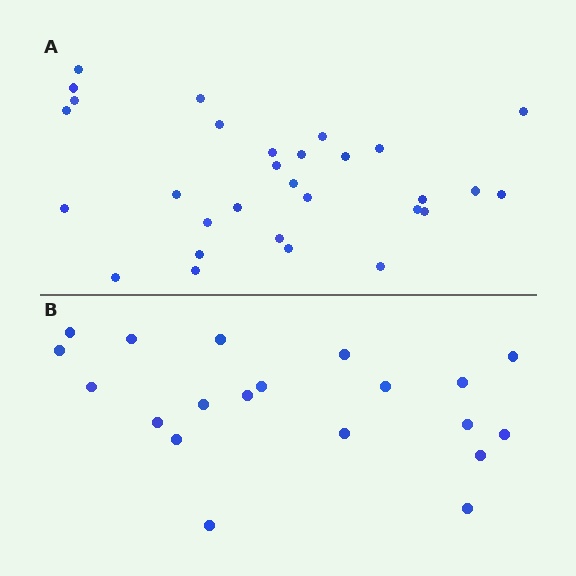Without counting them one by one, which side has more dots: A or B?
Region A (the top region) has more dots.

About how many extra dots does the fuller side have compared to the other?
Region A has roughly 10 or so more dots than region B.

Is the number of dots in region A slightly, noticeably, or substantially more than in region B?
Region A has substantially more. The ratio is roughly 1.5 to 1.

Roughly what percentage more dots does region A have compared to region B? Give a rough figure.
About 50% more.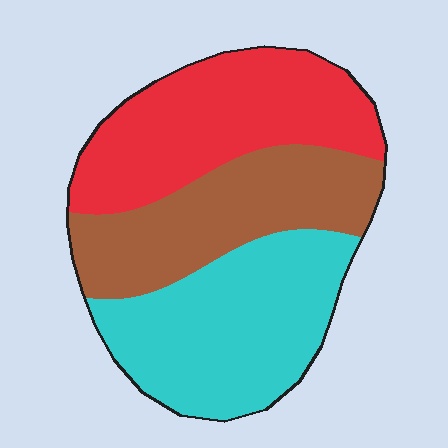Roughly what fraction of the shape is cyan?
Cyan takes up about three eighths (3/8) of the shape.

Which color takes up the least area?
Brown, at roughly 30%.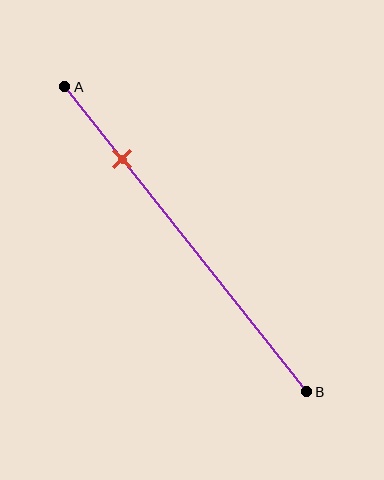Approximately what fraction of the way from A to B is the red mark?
The red mark is approximately 25% of the way from A to B.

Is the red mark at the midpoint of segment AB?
No, the mark is at about 25% from A, not at the 50% midpoint.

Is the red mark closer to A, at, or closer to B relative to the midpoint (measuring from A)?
The red mark is closer to point A than the midpoint of segment AB.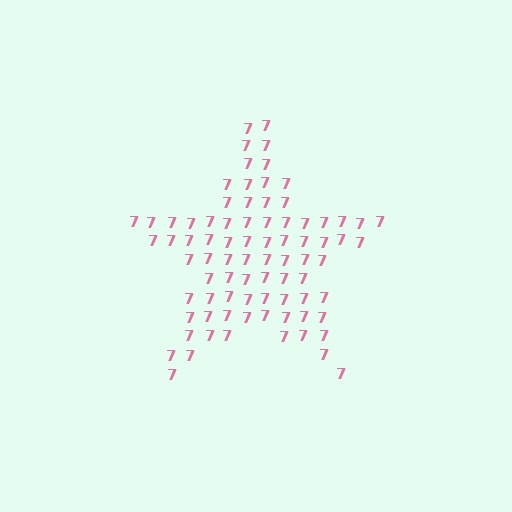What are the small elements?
The small elements are digit 7's.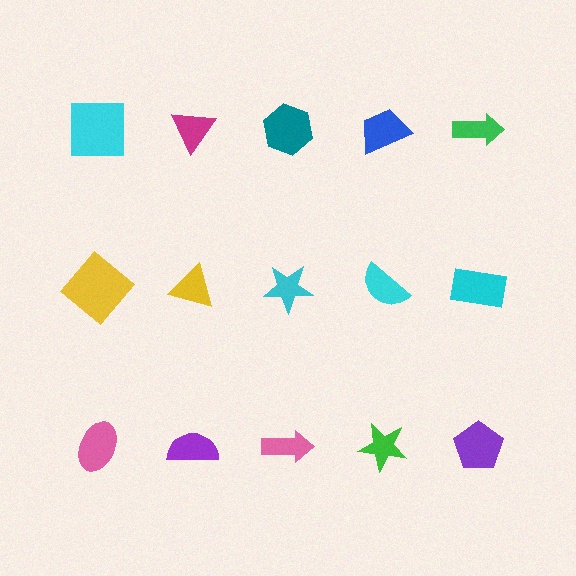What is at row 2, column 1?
A yellow diamond.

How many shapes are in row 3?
5 shapes.